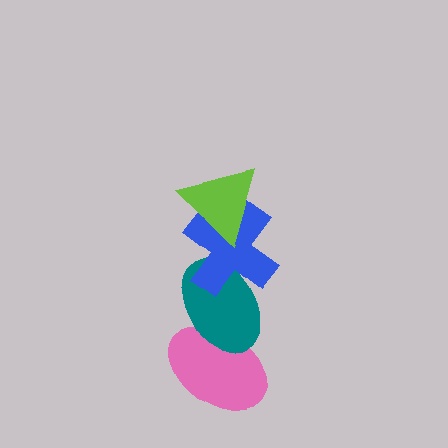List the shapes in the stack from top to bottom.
From top to bottom: the lime triangle, the blue cross, the teal ellipse, the pink ellipse.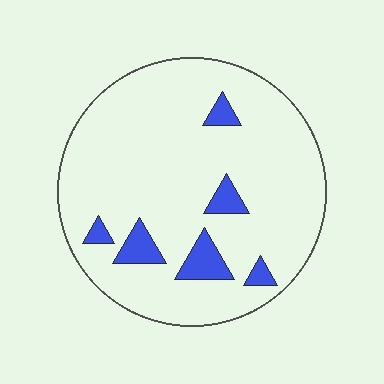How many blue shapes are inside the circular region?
6.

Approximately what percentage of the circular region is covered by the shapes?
Approximately 10%.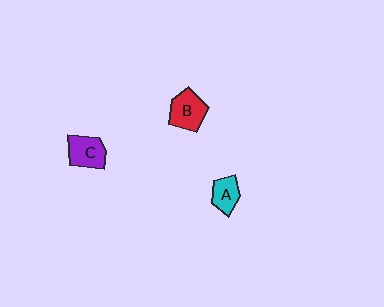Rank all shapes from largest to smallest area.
From largest to smallest: B (red), C (purple), A (cyan).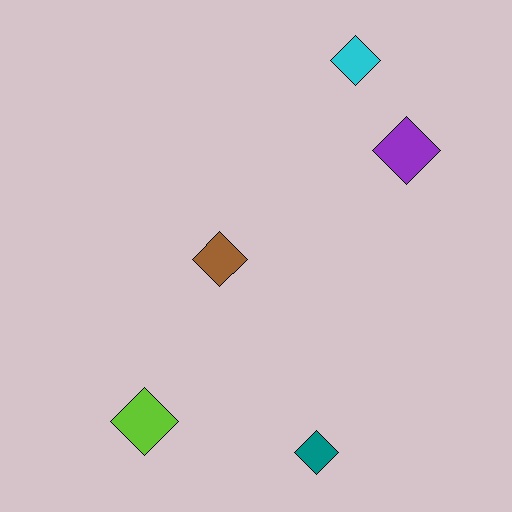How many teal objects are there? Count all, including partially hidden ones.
There is 1 teal object.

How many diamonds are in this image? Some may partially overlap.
There are 5 diamonds.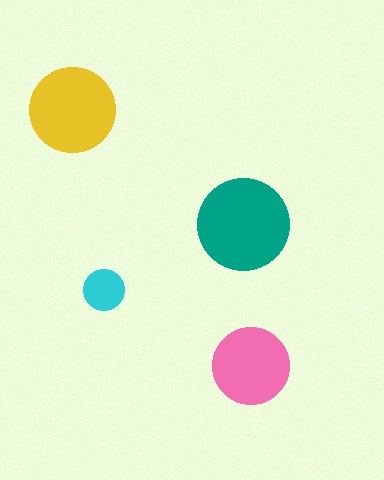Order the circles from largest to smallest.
the teal one, the yellow one, the pink one, the cyan one.